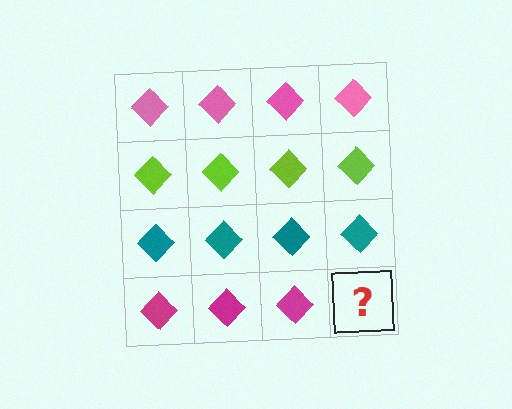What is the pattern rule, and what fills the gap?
The rule is that each row has a consistent color. The gap should be filled with a magenta diamond.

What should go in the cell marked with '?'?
The missing cell should contain a magenta diamond.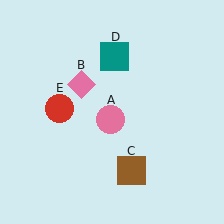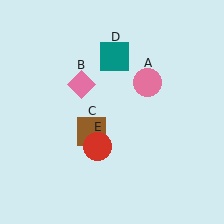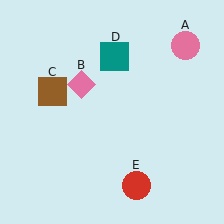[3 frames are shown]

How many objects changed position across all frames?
3 objects changed position: pink circle (object A), brown square (object C), red circle (object E).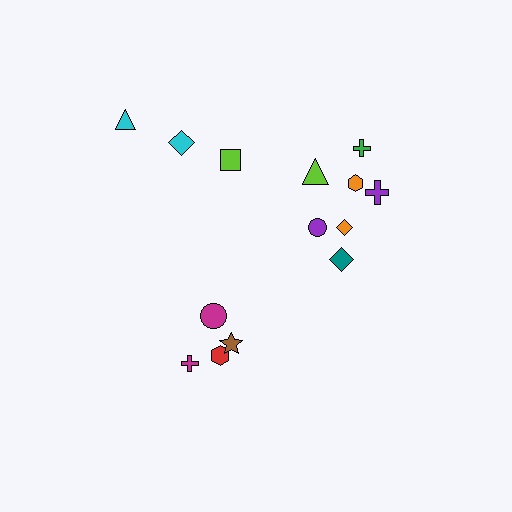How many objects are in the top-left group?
There are 3 objects.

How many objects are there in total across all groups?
There are 14 objects.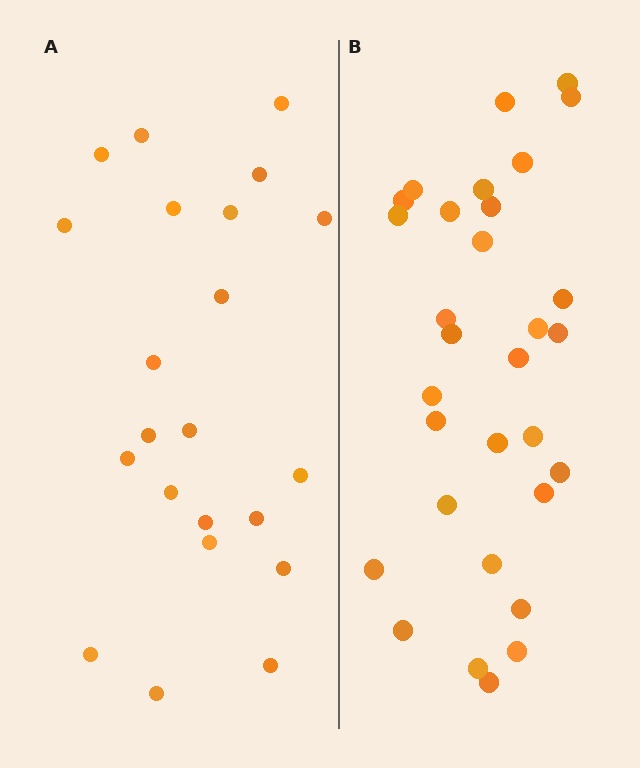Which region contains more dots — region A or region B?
Region B (the right region) has more dots.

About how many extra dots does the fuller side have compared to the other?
Region B has roughly 8 or so more dots than region A.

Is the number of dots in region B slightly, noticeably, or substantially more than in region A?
Region B has noticeably more, but not dramatically so. The ratio is roughly 1.4 to 1.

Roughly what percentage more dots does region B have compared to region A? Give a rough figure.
About 40% more.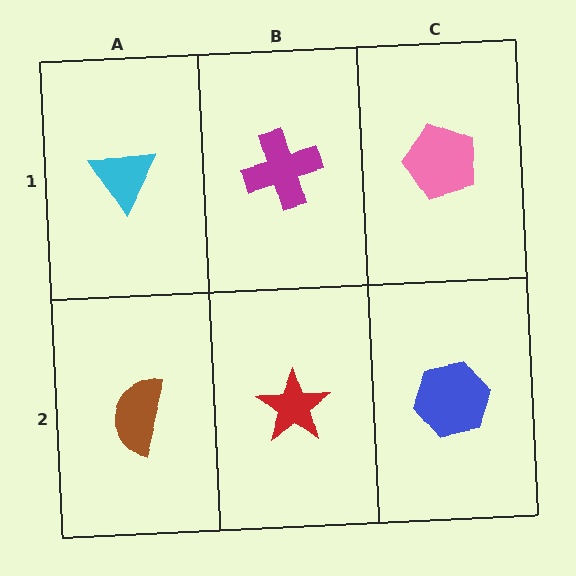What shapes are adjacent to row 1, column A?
A brown semicircle (row 2, column A), a magenta cross (row 1, column B).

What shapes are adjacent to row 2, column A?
A cyan triangle (row 1, column A), a red star (row 2, column B).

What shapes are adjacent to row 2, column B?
A magenta cross (row 1, column B), a brown semicircle (row 2, column A), a blue hexagon (row 2, column C).